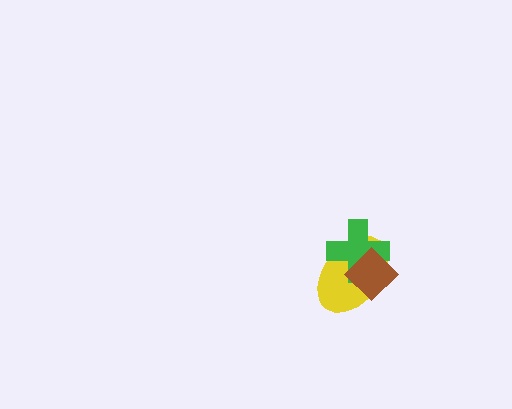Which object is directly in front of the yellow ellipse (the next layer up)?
The green cross is directly in front of the yellow ellipse.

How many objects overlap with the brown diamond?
2 objects overlap with the brown diamond.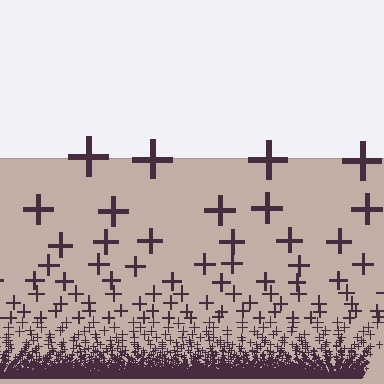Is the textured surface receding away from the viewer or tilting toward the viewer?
The surface appears to tilt toward the viewer. Texture elements get larger and sparser toward the top.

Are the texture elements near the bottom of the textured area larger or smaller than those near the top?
Smaller. The gradient is inverted — elements near the bottom are smaller and denser.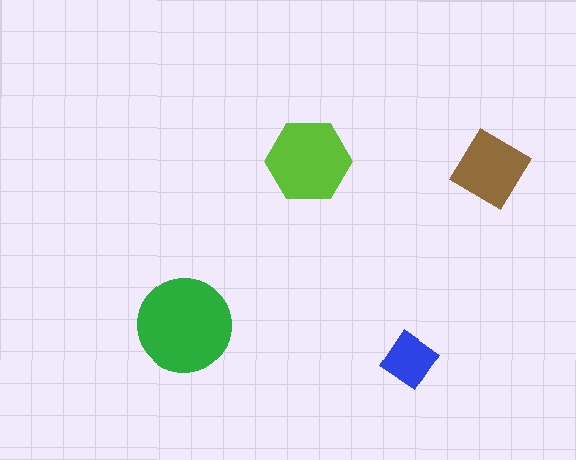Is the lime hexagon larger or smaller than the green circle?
Smaller.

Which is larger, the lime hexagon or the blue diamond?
The lime hexagon.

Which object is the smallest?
The blue diamond.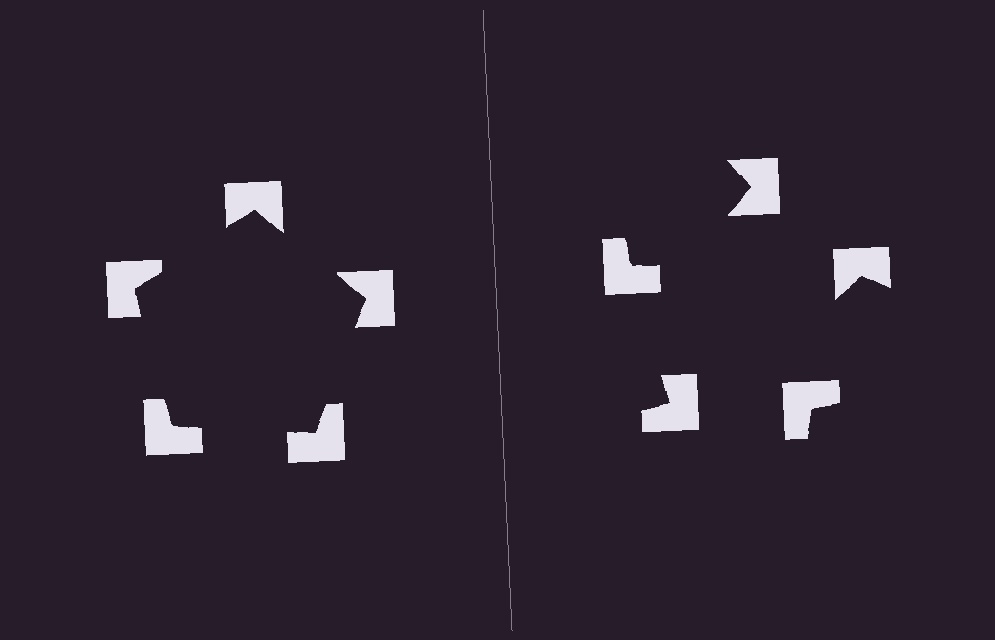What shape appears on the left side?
An illusory pentagon.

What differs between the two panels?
The notched squares are positioned identically on both sides; only the wedge orientations differ. On the left they align to a pentagon; on the right they are misaligned.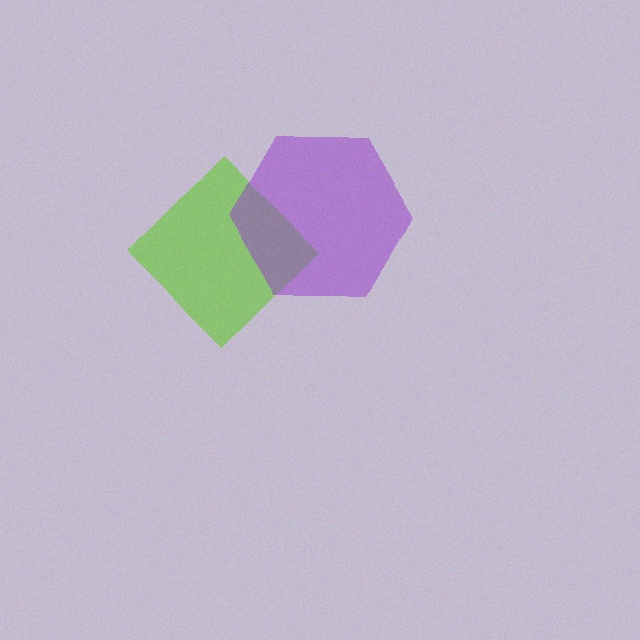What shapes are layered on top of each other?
The layered shapes are: a lime diamond, a purple hexagon.